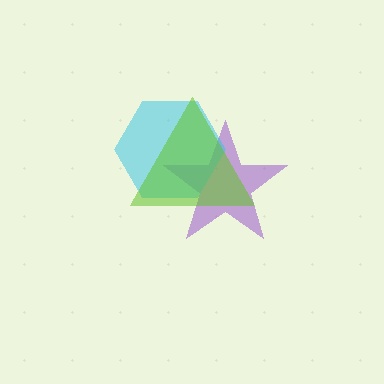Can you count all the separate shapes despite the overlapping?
Yes, there are 3 separate shapes.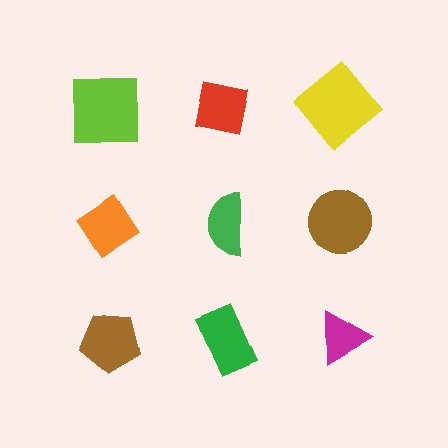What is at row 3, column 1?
A brown pentagon.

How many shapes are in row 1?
3 shapes.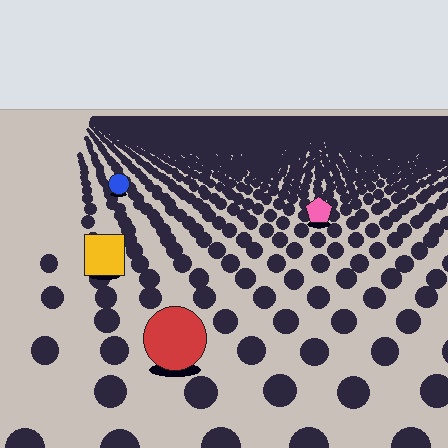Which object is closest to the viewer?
The red circle is closest. The texture marks near it are larger and more spread out.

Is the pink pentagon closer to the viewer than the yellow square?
No. The yellow square is closer — you can tell from the texture gradient: the ground texture is coarser near it.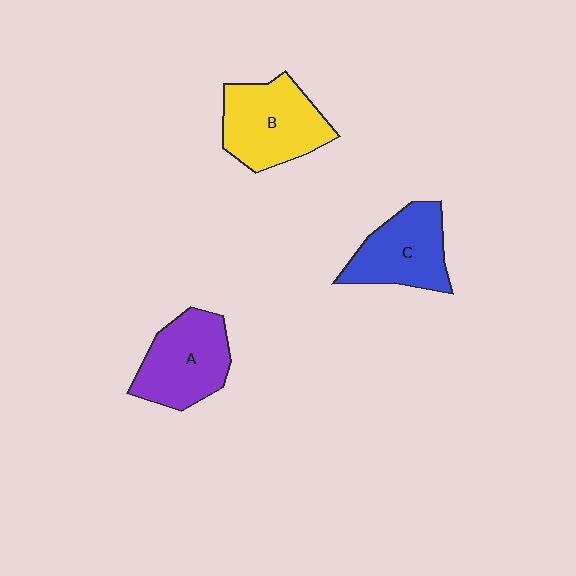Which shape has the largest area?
Shape B (yellow).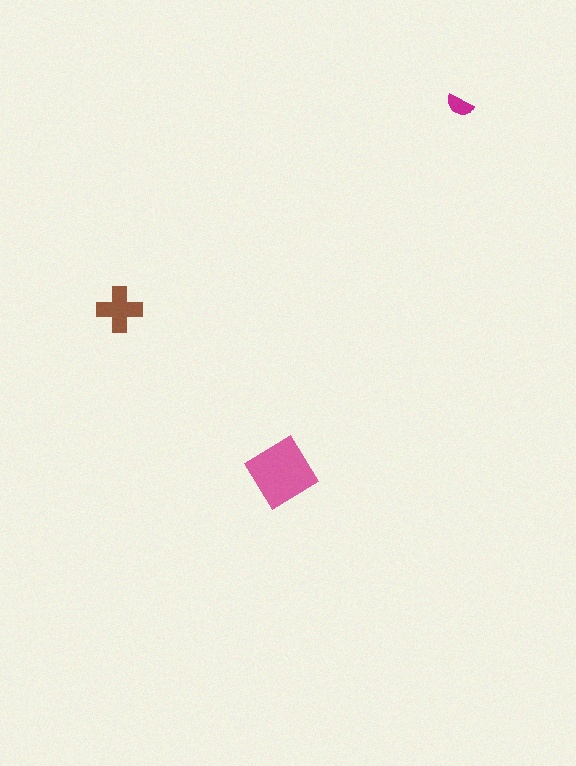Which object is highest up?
The magenta semicircle is topmost.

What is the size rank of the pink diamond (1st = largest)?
1st.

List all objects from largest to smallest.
The pink diamond, the brown cross, the magenta semicircle.